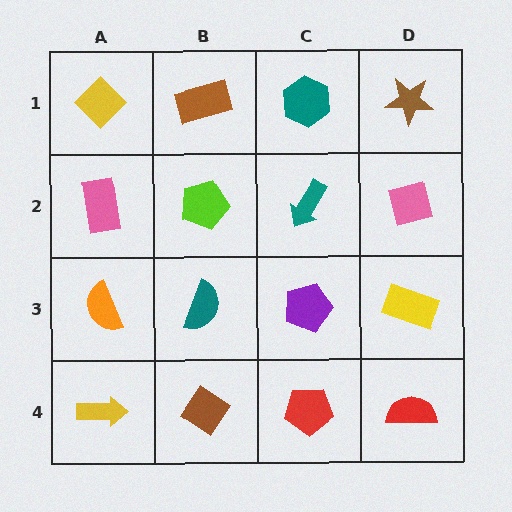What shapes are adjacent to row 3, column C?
A teal arrow (row 2, column C), a red pentagon (row 4, column C), a teal semicircle (row 3, column B), a yellow rectangle (row 3, column D).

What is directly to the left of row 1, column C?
A brown rectangle.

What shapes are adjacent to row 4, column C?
A purple pentagon (row 3, column C), a brown diamond (row 4, column B), a red semicircle (row 4, column D).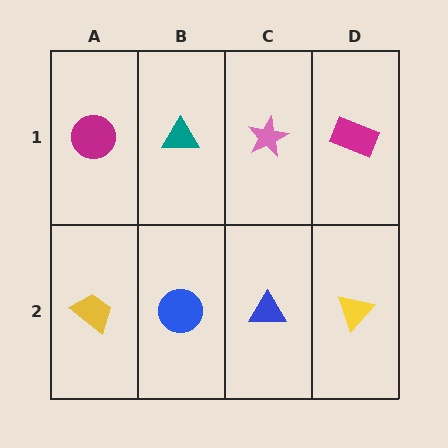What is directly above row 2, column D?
A magenta rectangle.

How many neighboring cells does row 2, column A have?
2.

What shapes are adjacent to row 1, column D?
A yellow triangle (row 2, column D), a pink star (row 1, column C).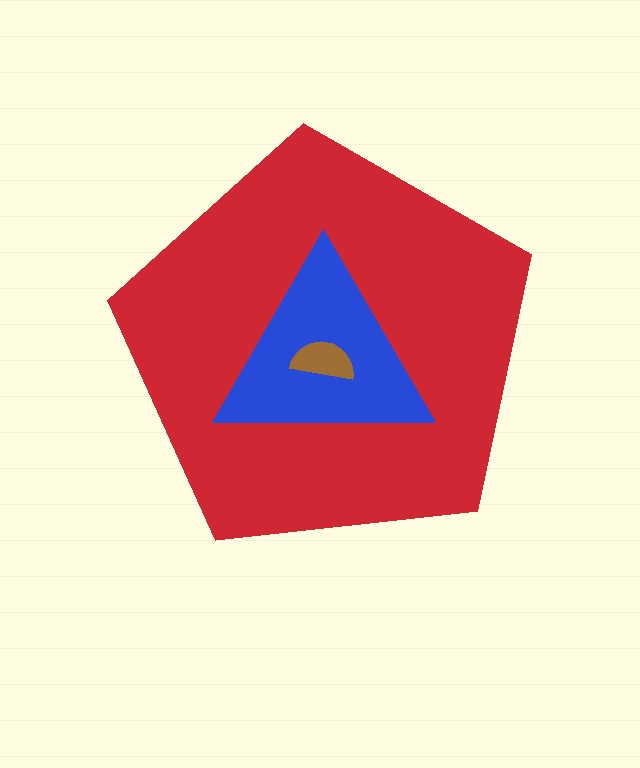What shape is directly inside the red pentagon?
The blue triangle.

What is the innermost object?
The brown semicircle.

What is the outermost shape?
The red pentagon.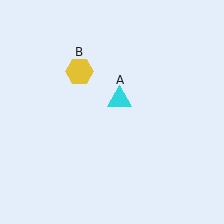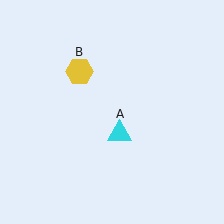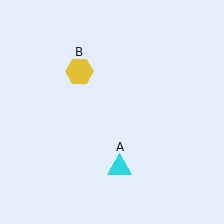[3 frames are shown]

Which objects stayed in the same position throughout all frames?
Yellow hexagon (object B) remained stationary.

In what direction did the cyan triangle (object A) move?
The cyan triangle (object A) moved down.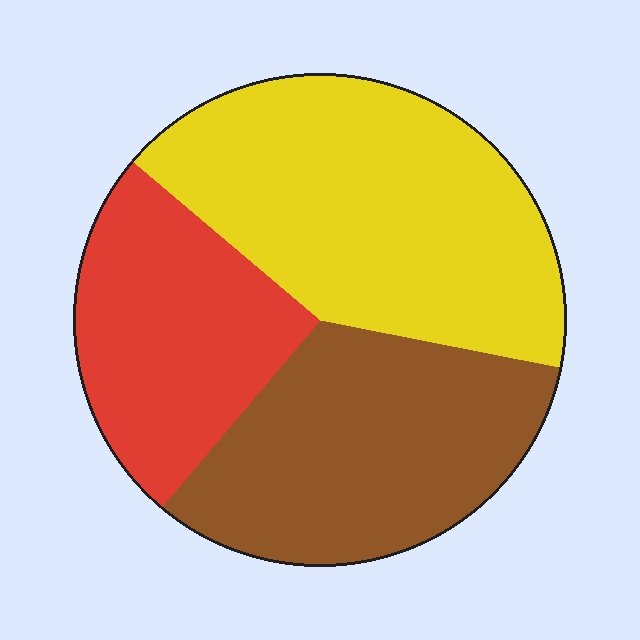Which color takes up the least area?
Red, at roughly 25%.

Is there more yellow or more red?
Yellow.